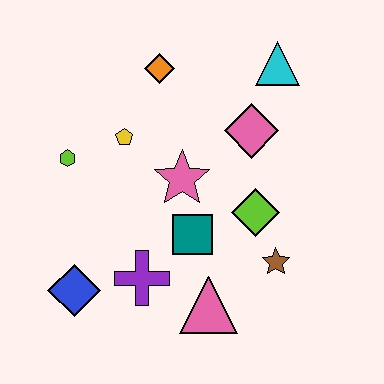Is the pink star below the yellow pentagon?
Yes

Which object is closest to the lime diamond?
The brown star is closest to the lime diamond.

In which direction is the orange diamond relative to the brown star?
The orange diamond is above the brown star.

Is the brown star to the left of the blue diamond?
No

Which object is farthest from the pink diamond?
The blue diamond is farthest from the pink diamond.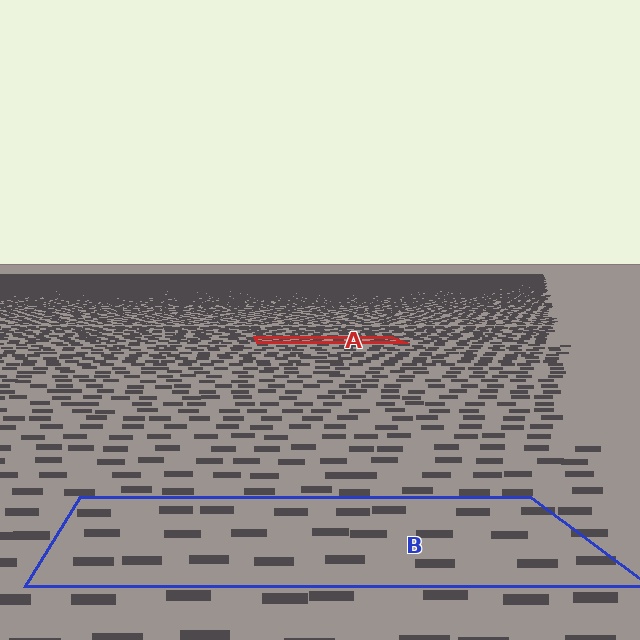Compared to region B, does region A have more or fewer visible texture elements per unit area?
Region A has more texture elements per unit area — they are packed more densely because it is farther away.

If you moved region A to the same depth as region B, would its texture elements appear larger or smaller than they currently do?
They would appear larger. At a closer depth, the same texture elements are projected at a bigger on-screen size.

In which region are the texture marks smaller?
The texture marks are smaller in region A, because it is farther away.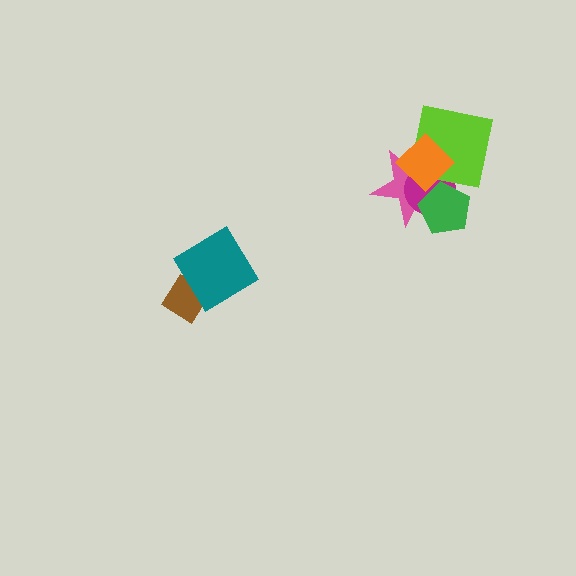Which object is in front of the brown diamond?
The teal diamond is in front of the brown diamond.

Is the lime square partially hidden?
Yes, it is partially covered by another shape.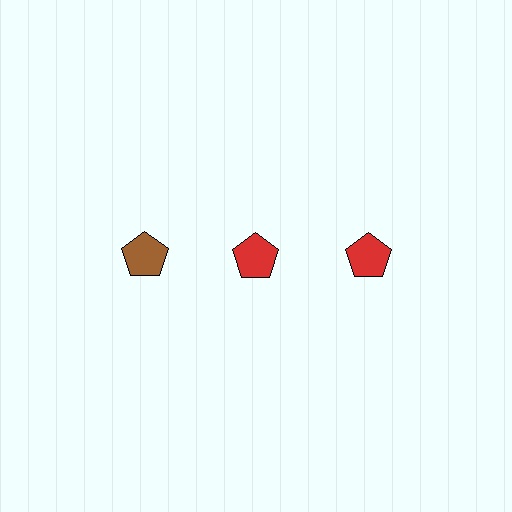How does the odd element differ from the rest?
It has a different color: brown instead of red.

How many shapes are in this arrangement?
There are 3 shapes arranged in a grid pattern.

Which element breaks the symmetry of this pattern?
The brown pentagon in the top row, leftmost column breaks the symmetry. All other shapes are red pentagons.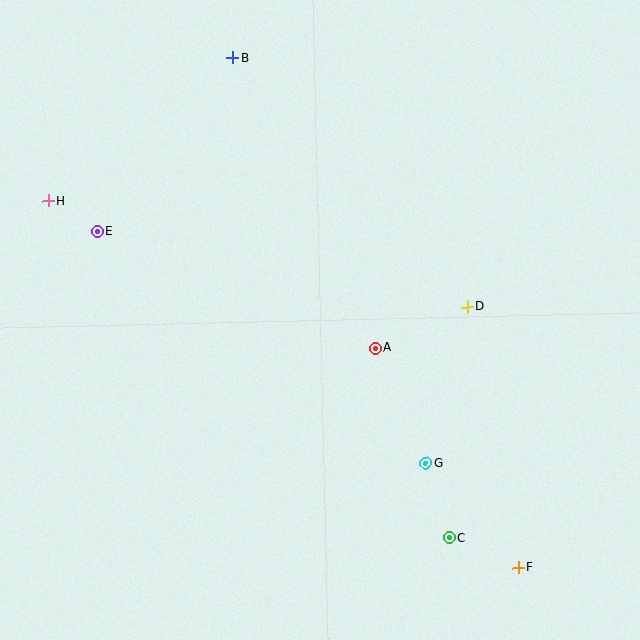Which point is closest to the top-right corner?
Point D is closest to the top-right corner.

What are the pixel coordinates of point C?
Point C is at (449, 538).